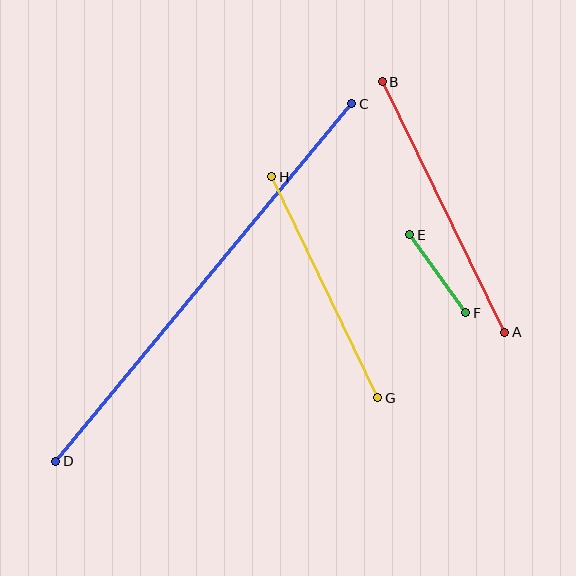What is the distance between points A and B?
The distance is approximately 279 pixels.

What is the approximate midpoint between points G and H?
The midpoint is at approximately (325, 287) pixels.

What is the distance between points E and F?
The distance is approximately 96 pixels.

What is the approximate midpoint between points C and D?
The midpoint is at approximately (204, 282) pixels.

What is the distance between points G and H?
The distance is approximately 245 pixels.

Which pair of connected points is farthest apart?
Points C and D are farthest apart.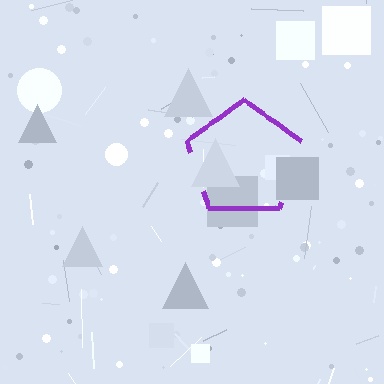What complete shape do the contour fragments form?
The contour fragments form a pentagon.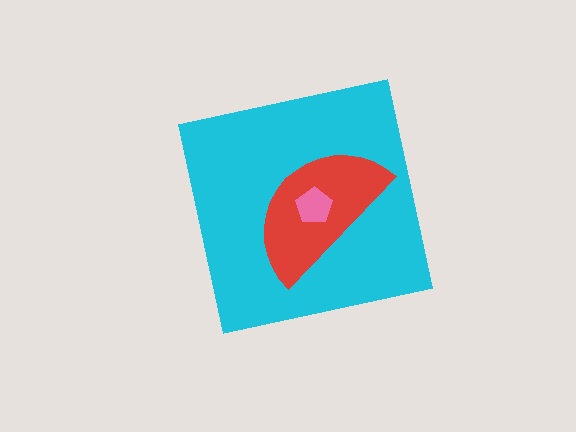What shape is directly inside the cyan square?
The red semicircle.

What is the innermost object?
The pink pentagon.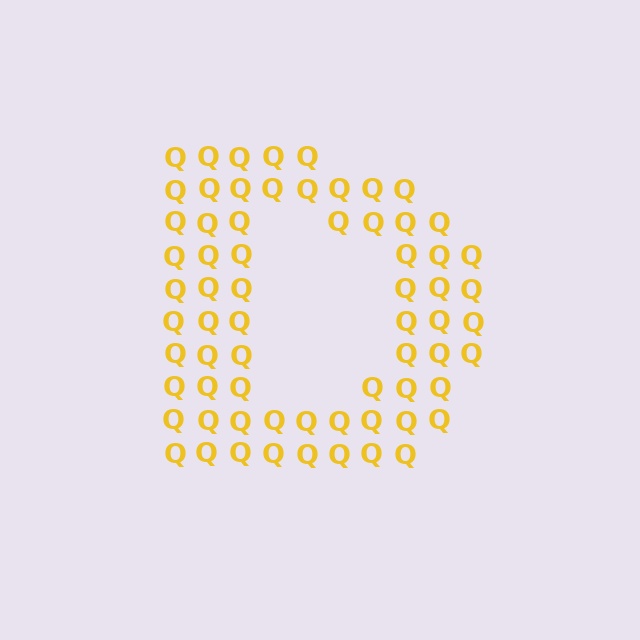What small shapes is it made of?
It is made of small letter Q's.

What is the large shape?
The large shape is the letter D.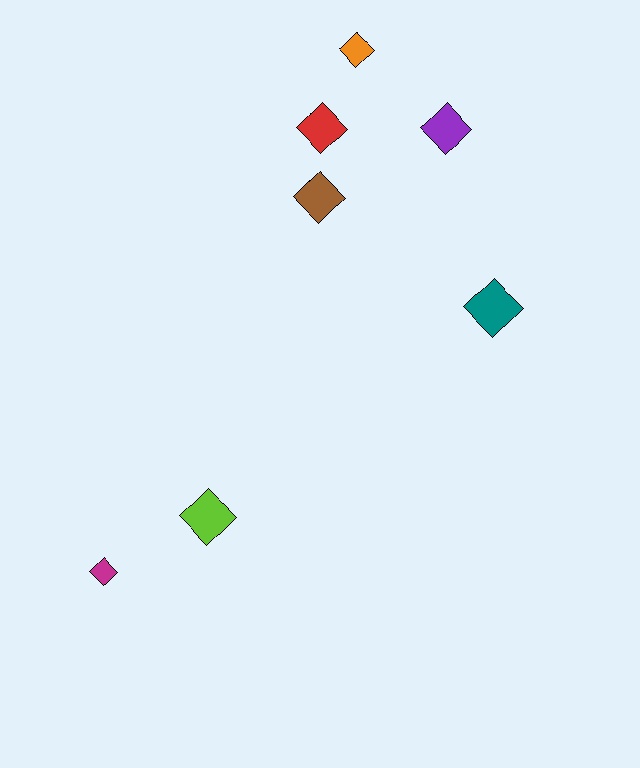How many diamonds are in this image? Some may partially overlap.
There are 7 diamonds.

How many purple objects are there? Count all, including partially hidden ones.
There is 1 purple object.